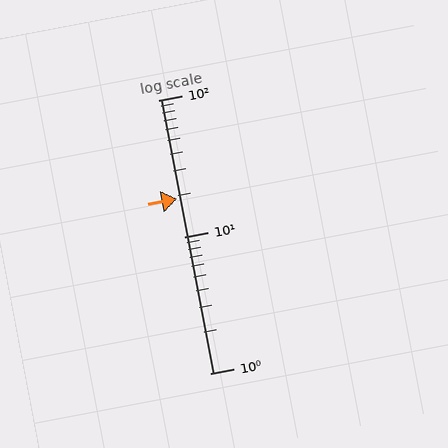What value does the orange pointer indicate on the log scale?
The pointer indicates approximately 19.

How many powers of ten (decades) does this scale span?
The scale spans 2 decades, from 1 to 100.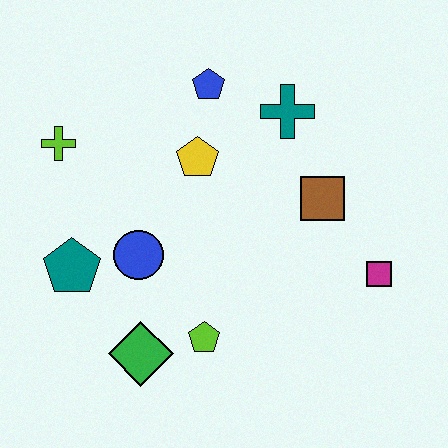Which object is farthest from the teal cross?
The green diamond is farthest from the teal cross.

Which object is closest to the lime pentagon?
The green diamond is closest to the lime pentagon.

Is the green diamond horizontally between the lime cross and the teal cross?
Yes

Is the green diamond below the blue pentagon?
Yes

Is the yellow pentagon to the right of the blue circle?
Yes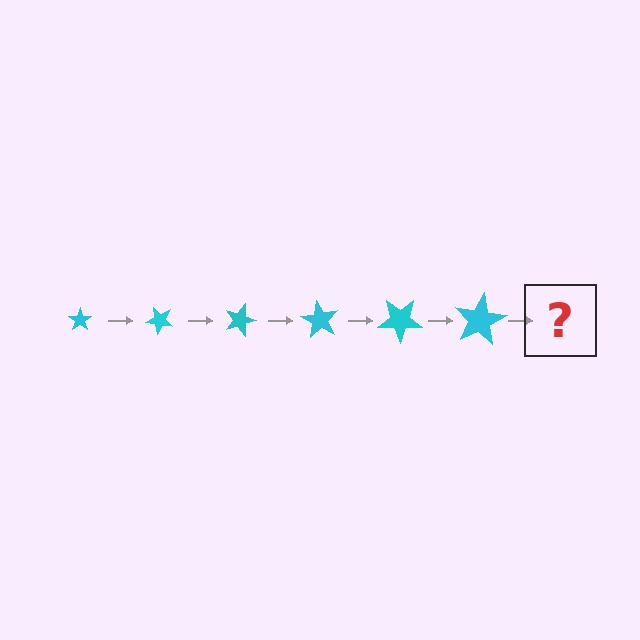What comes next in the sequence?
The next element should be a star, larger than the previous one and rotated 270 degrees from the start.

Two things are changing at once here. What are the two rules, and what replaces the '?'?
The two rules are that the star grows larger each step and it rotates 45 degrees each step. The '?' should be a star, larger than the previous one and rotated 270 degrees from the start.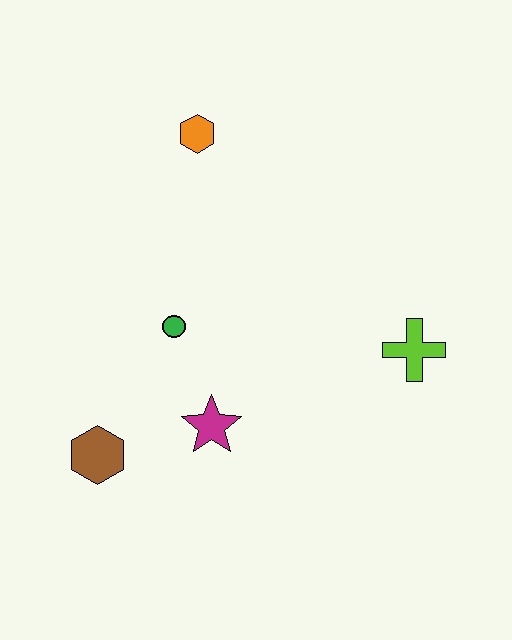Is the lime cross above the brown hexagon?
Yes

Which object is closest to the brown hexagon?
The magenta star is closest to the brown hexagon.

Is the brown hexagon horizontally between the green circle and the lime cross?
No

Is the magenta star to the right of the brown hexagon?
Yes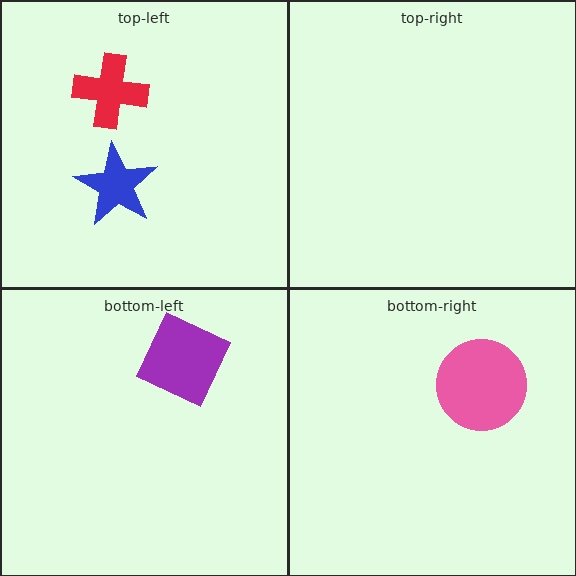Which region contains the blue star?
The top-left region.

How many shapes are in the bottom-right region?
1.